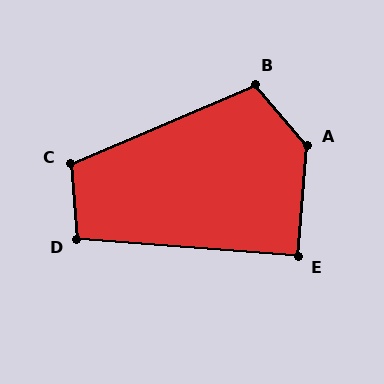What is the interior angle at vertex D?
Approximately 99 degrees (obtuse).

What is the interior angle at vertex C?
Approximately 108 degrees (obtuse).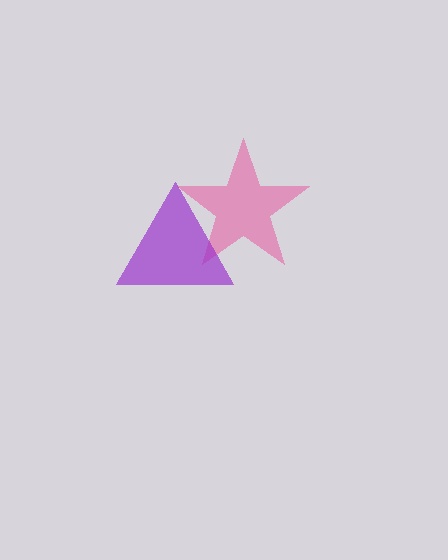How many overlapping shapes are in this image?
There are 2 overlapping shapes in the image.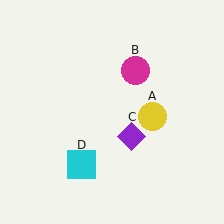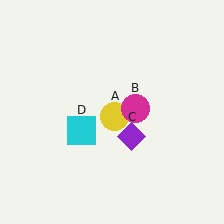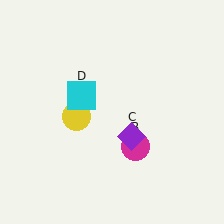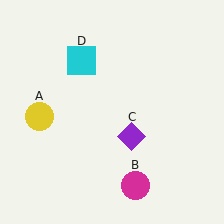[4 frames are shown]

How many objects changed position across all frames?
3 objects changed position: yellow circle (object A), magenta circle (object B), cyan square (object D).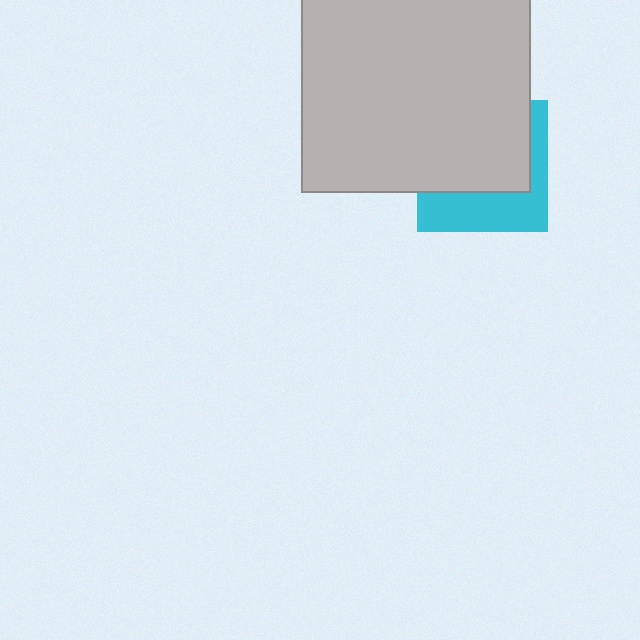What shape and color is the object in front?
The object in front is a light gray square.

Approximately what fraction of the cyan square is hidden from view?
Roughly 62% of the cyan square is hidden behind the light gray square.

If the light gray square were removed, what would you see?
You would see the complete cyan square.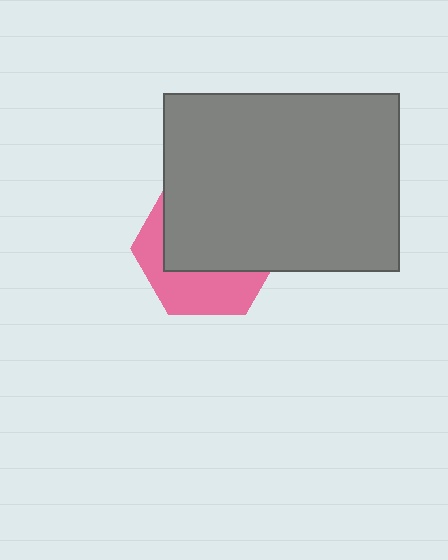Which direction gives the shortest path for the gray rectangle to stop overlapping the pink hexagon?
Moving up gives the shortest separation.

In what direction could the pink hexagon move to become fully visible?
The pink hexagon could move down. That would shift it out from behind the gray rectangle entirely.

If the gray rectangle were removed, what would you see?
You would see the complete pink hexagon.